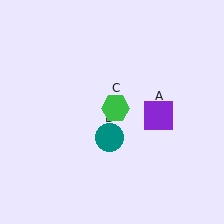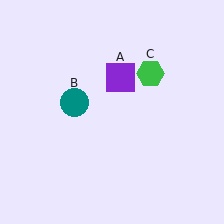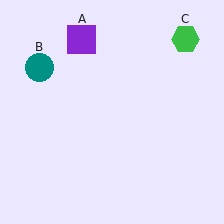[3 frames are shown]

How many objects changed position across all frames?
3 objects changed position: purple square (object A), teal circle (object B), green hexagon (object C).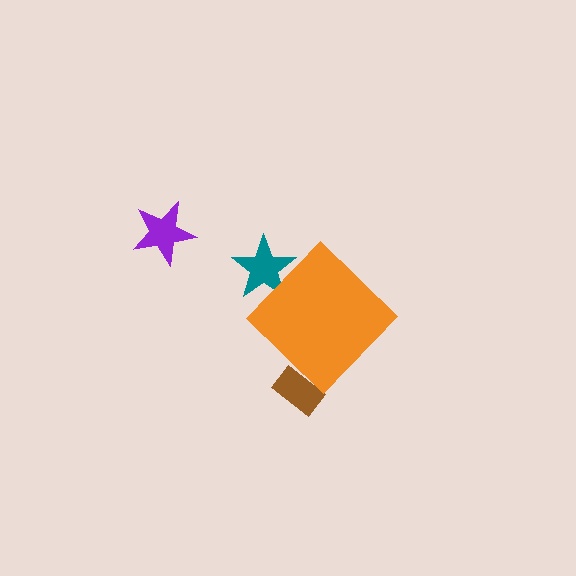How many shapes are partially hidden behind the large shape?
2 shapes are partially hidden.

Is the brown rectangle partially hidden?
Yes, the brown rectangle is partially hidden behind the orange diamond.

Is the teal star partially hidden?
Yes, the teal star is partially hidden behind the orange diamond.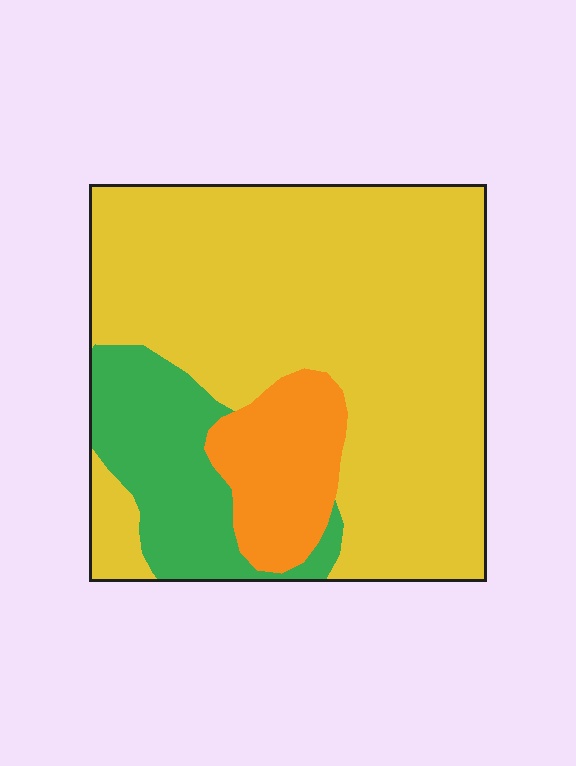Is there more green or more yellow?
Yellow.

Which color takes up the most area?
Yellow, at roughly 70%.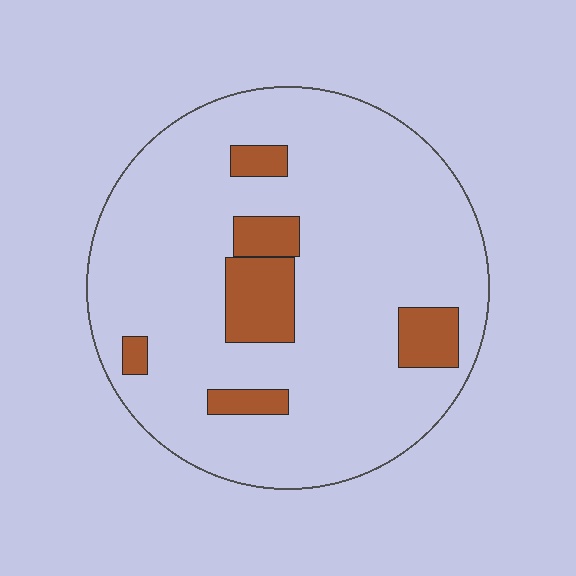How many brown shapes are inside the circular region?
6.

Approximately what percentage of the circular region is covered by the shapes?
Approximately 15%.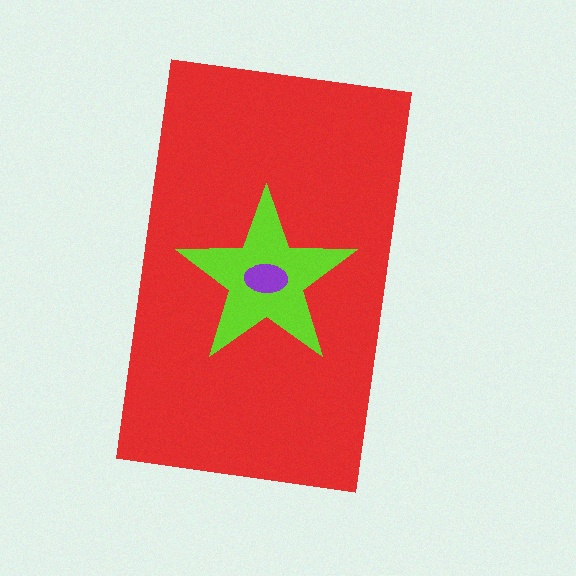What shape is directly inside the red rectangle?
The lime star.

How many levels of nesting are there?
3.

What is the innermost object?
The purple ellipse.